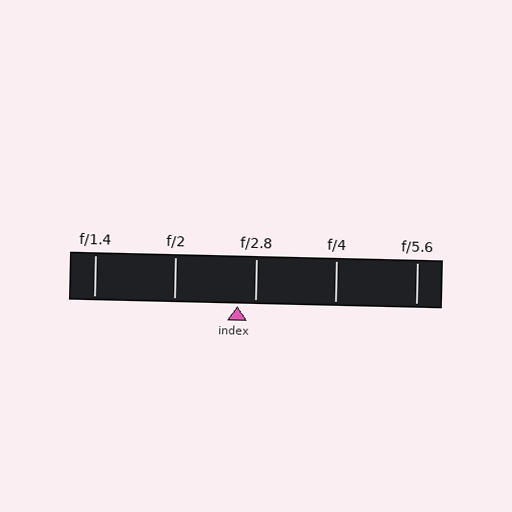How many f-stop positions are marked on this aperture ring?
There are 5 f-stop positions marked.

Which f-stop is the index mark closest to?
The index mark is closest to f/2.8.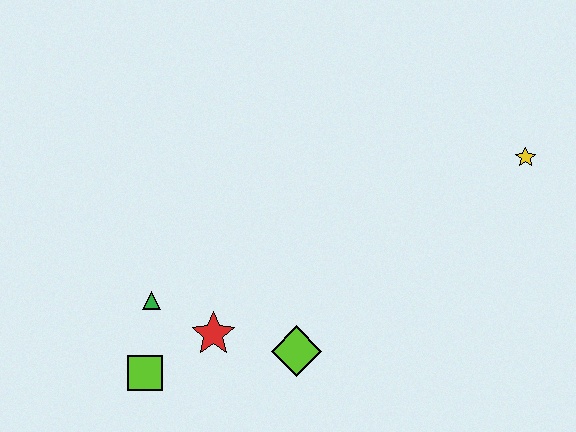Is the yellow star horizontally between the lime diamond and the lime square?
No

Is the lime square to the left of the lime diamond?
Yes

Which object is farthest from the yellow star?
The lime square is farthest from the yellow star.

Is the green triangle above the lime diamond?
Yes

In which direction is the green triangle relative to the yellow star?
The green triangle is to the left of the yellow star.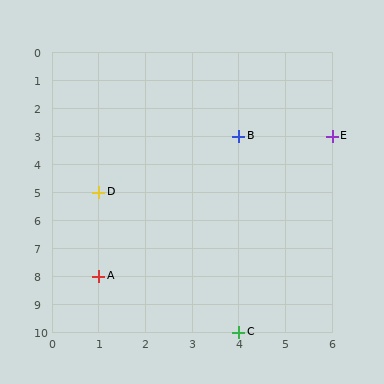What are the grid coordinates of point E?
Point E is at grid coordinates (6, 3).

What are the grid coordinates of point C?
Point C is at grid coordinates (4, 10).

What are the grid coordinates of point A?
Point A is at grid coordinates (1, 8).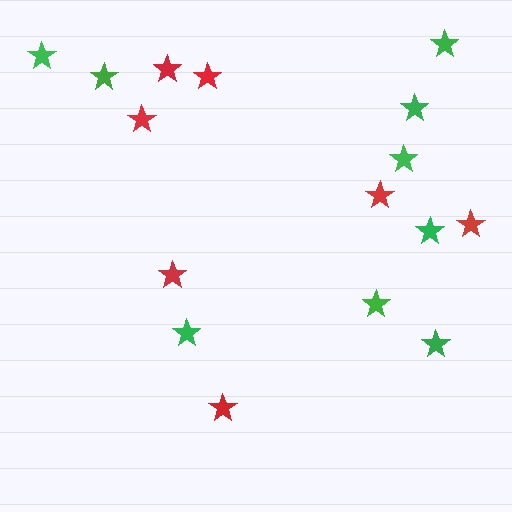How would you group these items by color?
There are 2 groups: one group of red stars (7) and one group of green stars (9).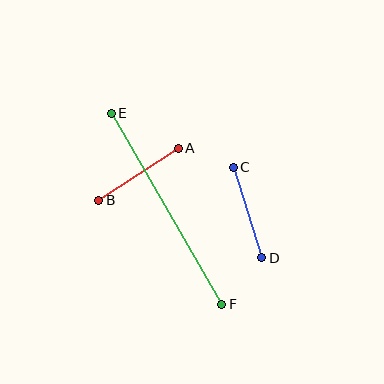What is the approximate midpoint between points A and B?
The midpoint is at approximately (139, 174) pixels.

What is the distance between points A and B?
The distance is approximately 95 pixels.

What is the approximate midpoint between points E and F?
The midpoint is at approximately (167, 209) pixels.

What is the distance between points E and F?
The distance is approximately 221 pixels.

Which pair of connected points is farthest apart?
Points E and F are farthest apart.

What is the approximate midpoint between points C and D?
The midpoint is at approximately (247, 213) pixels.